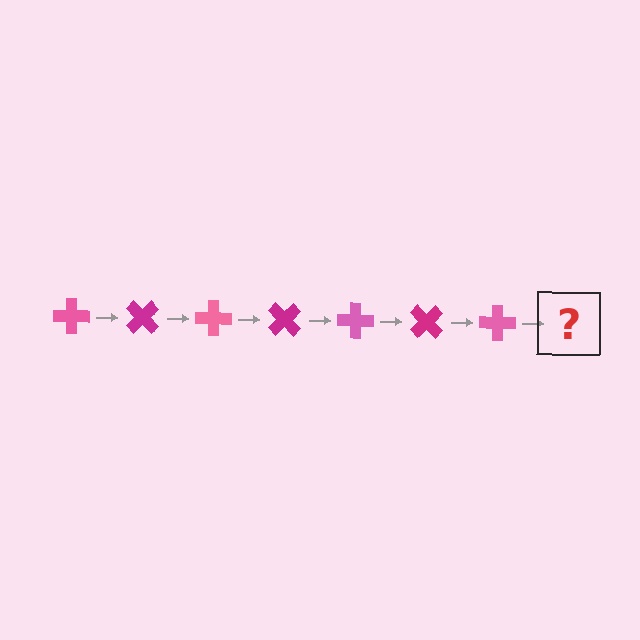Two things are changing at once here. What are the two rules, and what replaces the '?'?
The two rules are that it rotates 45 degrees each step and the color cycles through pink and magenta. The '?' should be a magenta cross, rotated 315 degrees from the start.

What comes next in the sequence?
The next element should be a magenta cross, rotated 315 degrees from the start.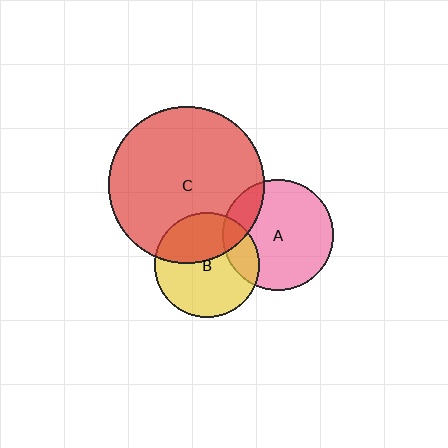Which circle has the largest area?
Circle C (red).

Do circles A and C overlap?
Yes.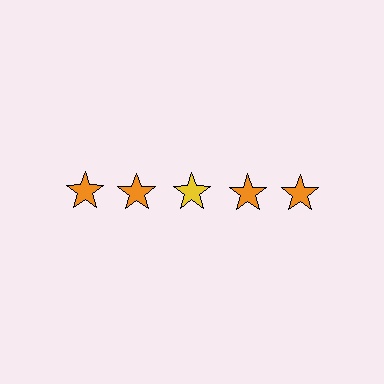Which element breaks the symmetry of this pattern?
The yellow star in the top row, center column breaks the symmetry. All other shapes are orange stars.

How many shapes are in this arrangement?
There are 5 shapes arranged in a grid pattern.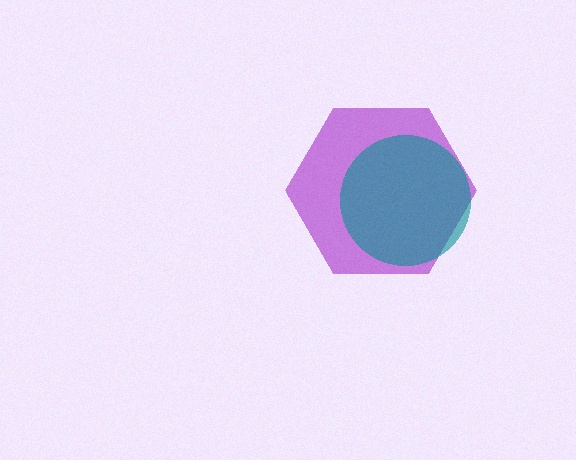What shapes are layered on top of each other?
The layered shapes are: a purple hexagon, a teal circle.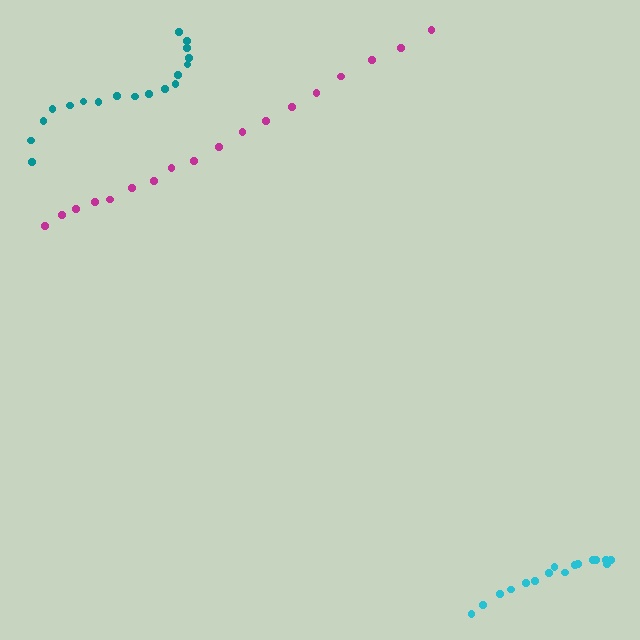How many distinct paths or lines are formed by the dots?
There are 3 distinct paths.